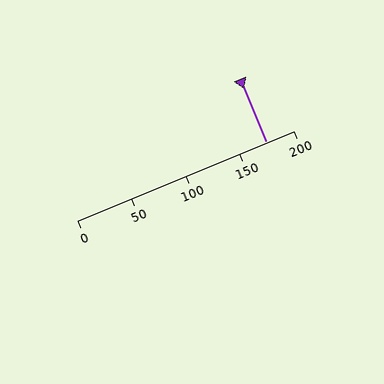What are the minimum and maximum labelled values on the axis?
The axis runs from 0 to 200.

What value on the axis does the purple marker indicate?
The marker indicates approximately 175.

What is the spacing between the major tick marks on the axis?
The major ticks are spaced 50 apart.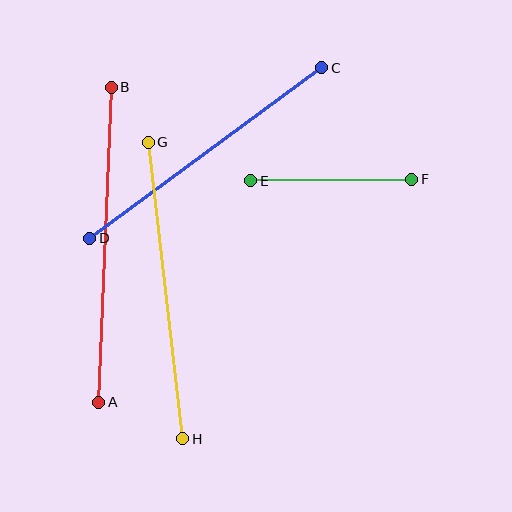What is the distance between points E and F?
The distance is approximately 161 pixels.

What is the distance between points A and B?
The distance is approximately 315 pixels.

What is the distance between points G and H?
The distance is approximately 299 pixels.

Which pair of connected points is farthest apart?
Points A and B are farthest apart.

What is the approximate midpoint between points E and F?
The midpoint is at approximately (331, 180) pixels.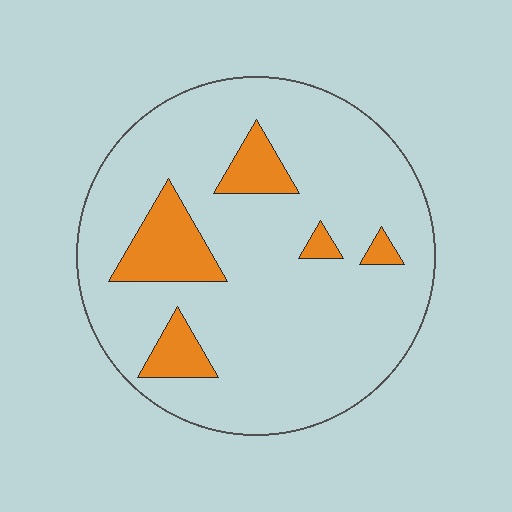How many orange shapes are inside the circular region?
5.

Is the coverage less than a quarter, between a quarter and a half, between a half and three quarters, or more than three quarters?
Less than a quarter.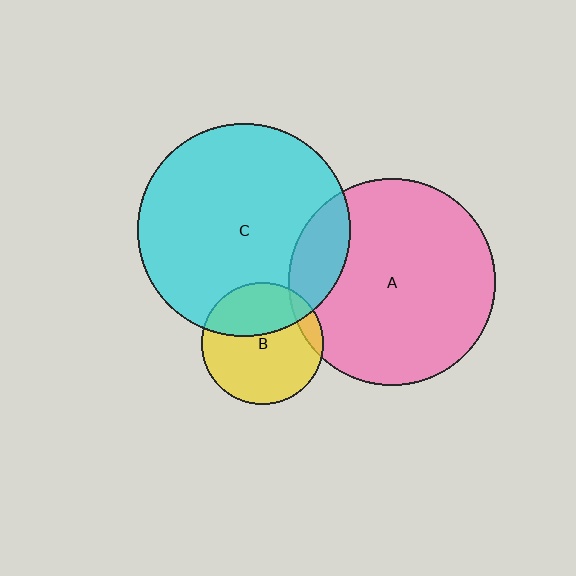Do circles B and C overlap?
Yes.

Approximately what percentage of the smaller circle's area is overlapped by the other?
Approximately 35%.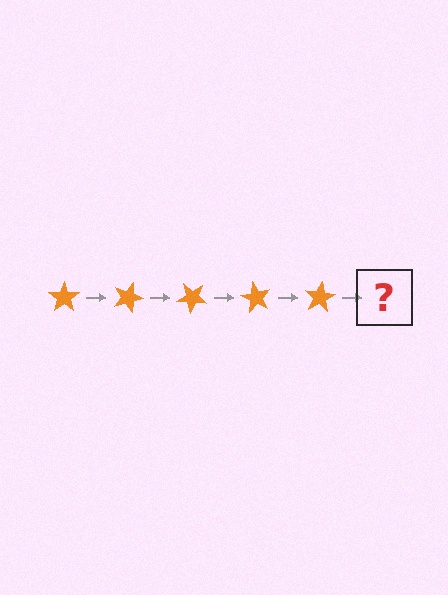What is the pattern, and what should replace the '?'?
The pattern is that the star rotates 20 degrees each step. The '?' should be an orange star rotated 100 degrees.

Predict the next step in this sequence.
The next step is an orange star rotated 100 degrees.